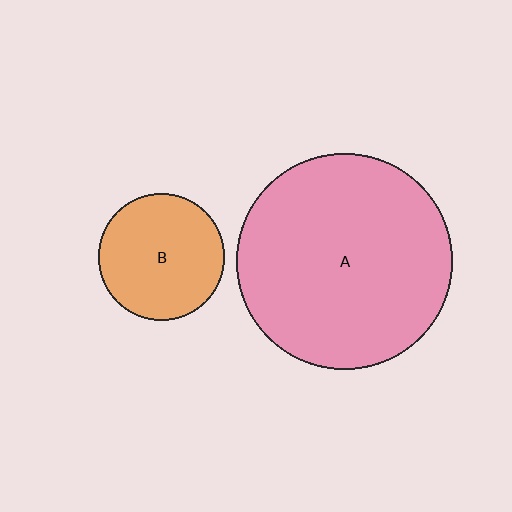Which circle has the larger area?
Circle A (pink).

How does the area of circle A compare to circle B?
Approximately 2.9 times.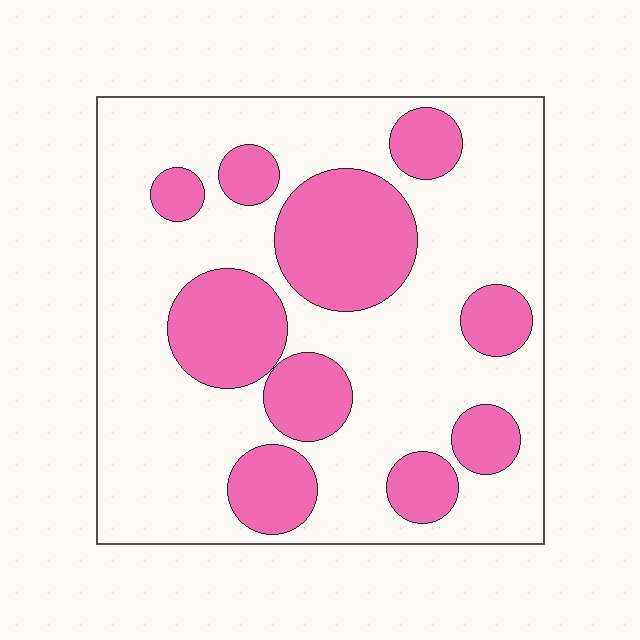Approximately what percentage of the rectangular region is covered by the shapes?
Approximately 30%.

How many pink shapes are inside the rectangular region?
10.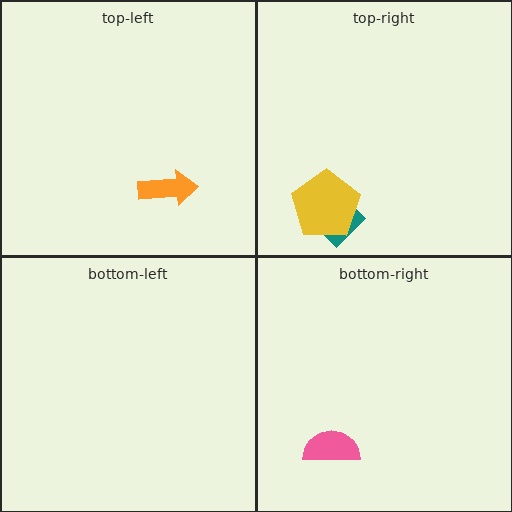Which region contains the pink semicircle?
The bottom-right region.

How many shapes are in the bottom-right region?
1.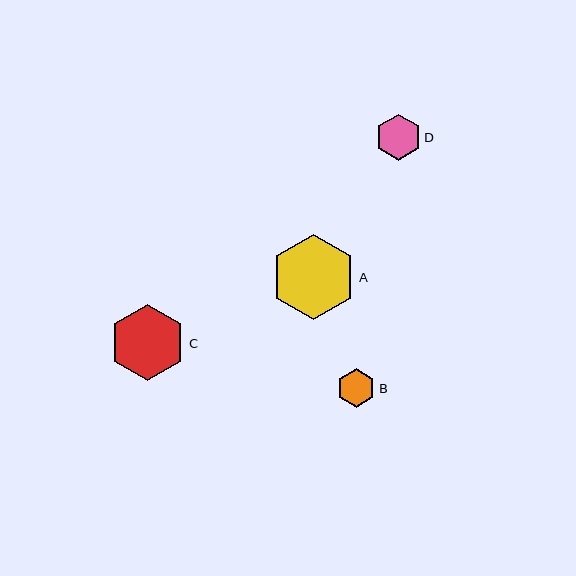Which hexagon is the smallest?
Hexagon B is the smallest with a size of approximately 38 pixels.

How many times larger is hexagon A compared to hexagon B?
Hexagon A is approximately 2.2 times the size of hexagon B.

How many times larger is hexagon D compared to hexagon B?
Hexagon D is approximately 1.2 times the size of hexagon B.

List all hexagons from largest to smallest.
From largest to smallest: A, C, D, B.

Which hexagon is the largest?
Hexagon A is the largest with a size of approximately 85 pixels.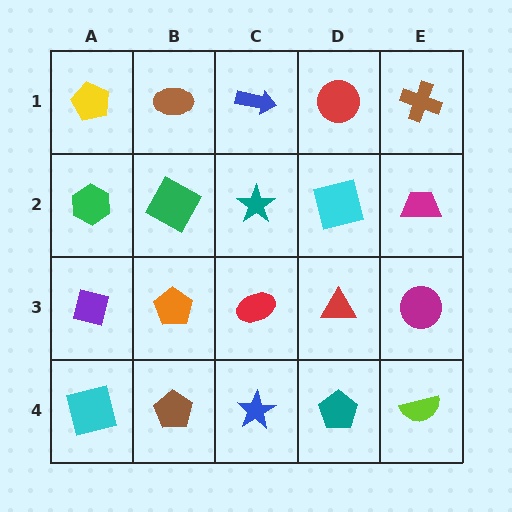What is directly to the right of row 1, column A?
A brown ellipse.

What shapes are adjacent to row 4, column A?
A purple square (row 3, column A), a brown pentagon (row 4, column B).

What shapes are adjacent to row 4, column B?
An orange pentagon (row 3, column B), a cyan square (row 4, column A), a blue star (row 4, column C).